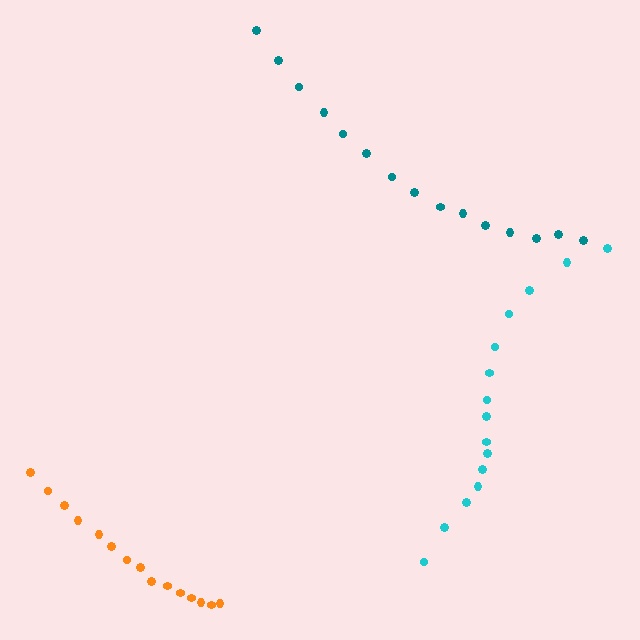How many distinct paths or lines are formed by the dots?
There are 3 distinct paths.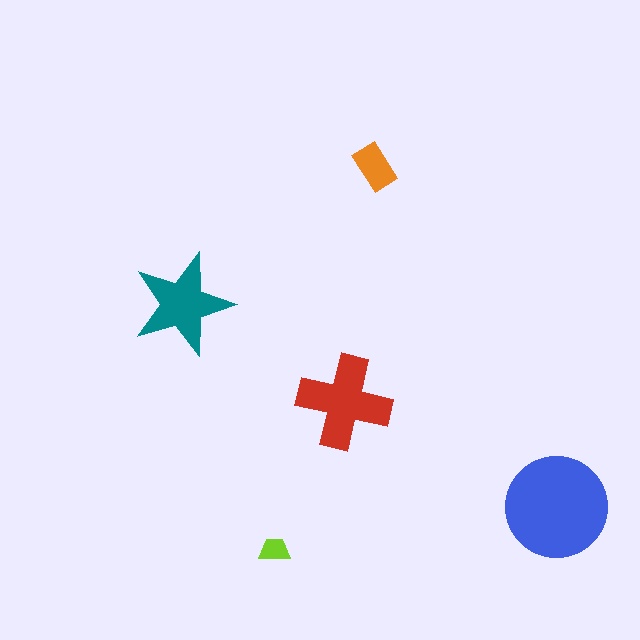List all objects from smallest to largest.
The lime trapezoid, the orange rectangle, the teal star, the red cross, the blue circle.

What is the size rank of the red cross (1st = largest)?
2nd.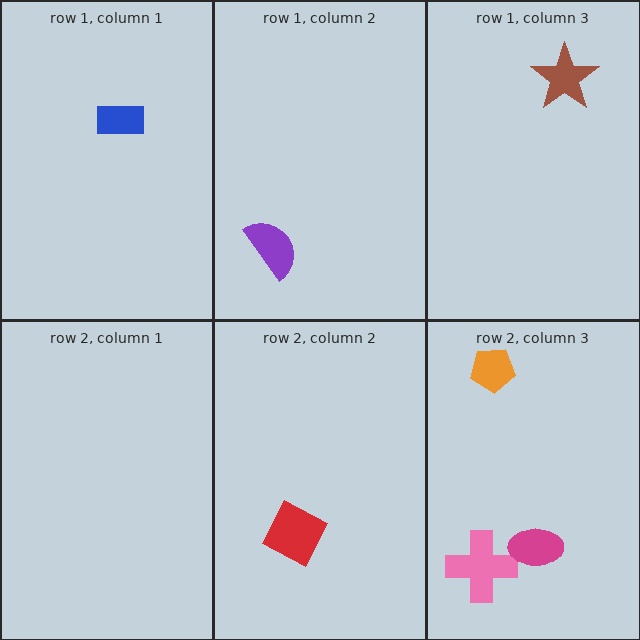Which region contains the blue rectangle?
The row 1, column 1 region.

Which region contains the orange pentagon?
The row 2, column 3 region.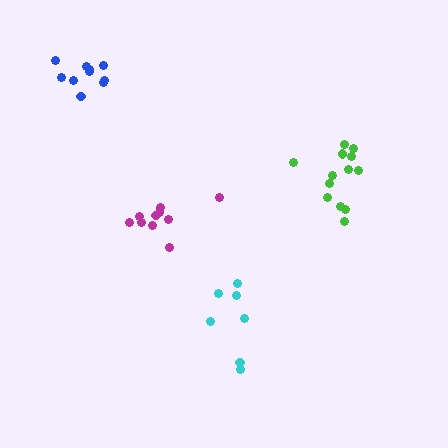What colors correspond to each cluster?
The clusters are colored: magenta, cyan, green, blue.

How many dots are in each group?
Group 1: 10 dots, Group 2: 7 dots, Group 3: 13 dots, Group 4: 10 dots (40 total).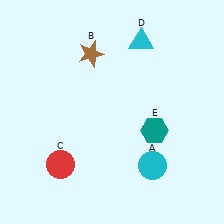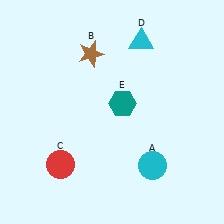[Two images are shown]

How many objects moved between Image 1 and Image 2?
1 object moved between the two images.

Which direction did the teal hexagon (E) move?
The teal hexagon (E) moved left.